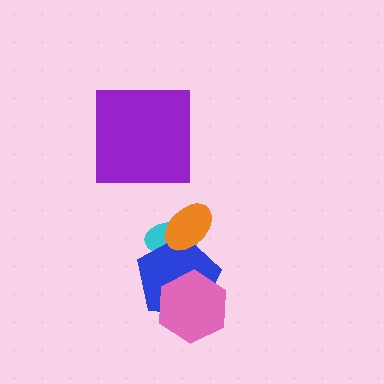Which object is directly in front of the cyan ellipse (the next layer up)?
The blue pentagon is directly in front of the cyan ellipse.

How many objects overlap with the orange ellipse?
2 objects overlap with the orange ellipse.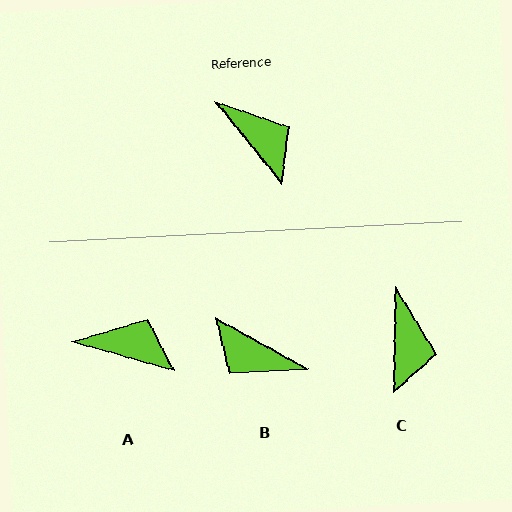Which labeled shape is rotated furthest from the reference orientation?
B, about 158 degrees away.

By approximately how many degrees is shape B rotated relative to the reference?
Approximately 158 degrees clockwise.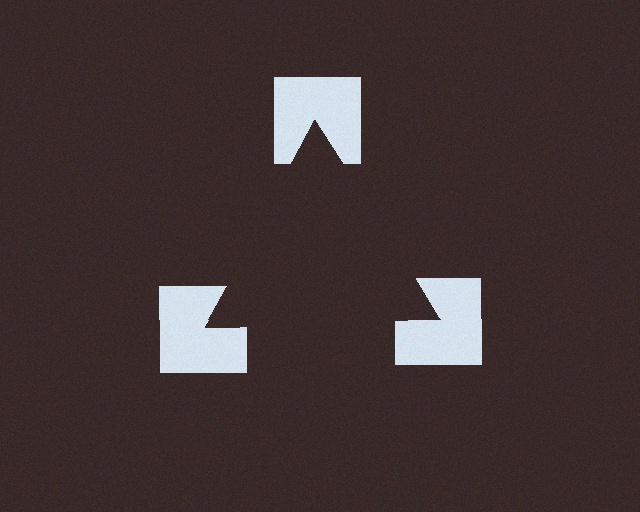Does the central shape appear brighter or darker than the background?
It typically appears slightly darker than the background, even though no actual brightness change is drawn.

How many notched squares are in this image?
There are 3 — one at each vertex of the illusory triangle.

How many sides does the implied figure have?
3 sides.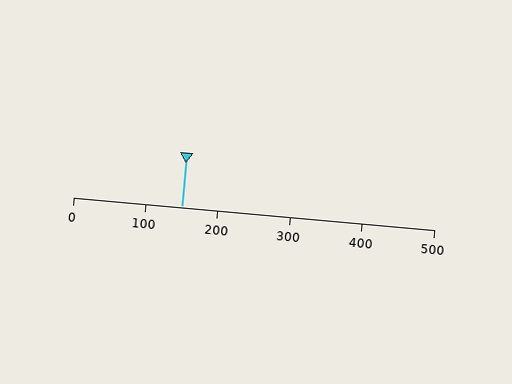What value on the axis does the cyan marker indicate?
The marker indicates approximately 150.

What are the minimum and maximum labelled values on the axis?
The axis runs from 0 to 500.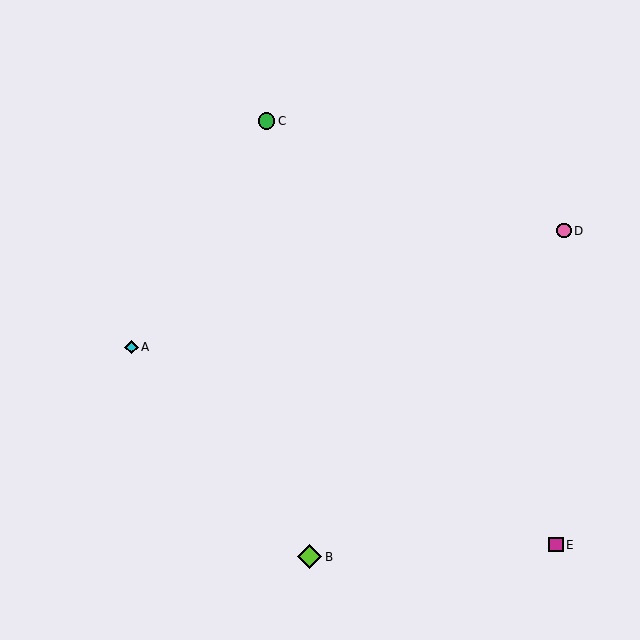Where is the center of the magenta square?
The center of the magenta square is at (556, 545).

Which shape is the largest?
The lime diamond (labeled B) is the largest.